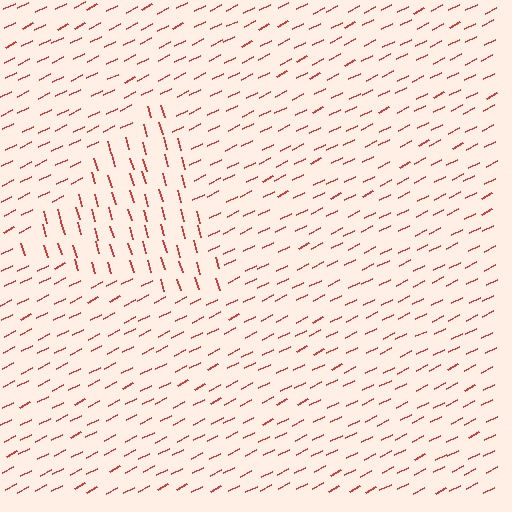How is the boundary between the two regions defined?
The boundary is defined purely by a change in line orientation (approximately 80 degrees difference). All lines are the same color and thickness.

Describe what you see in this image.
The image is filled with small red line segments. A triangle region in the image has lines oriented differently from the surrounding lines, creating a visible texture boundary.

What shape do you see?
I see a triangle.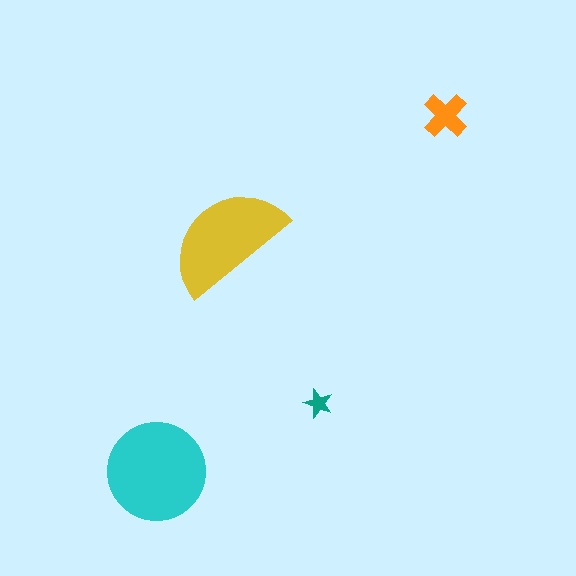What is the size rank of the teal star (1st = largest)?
4th.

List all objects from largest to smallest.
The cyan circle, the yellow semicircle, the orange cross, the teal star.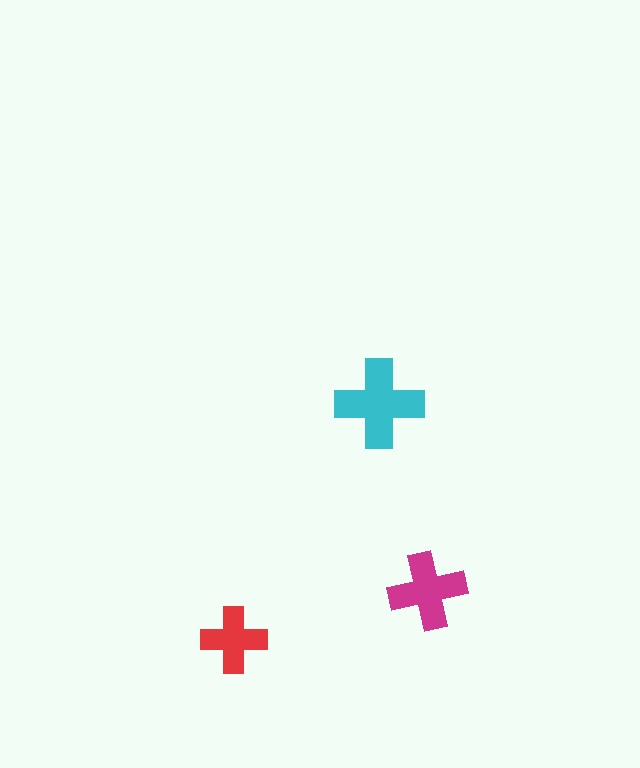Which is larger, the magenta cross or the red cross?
The magenta one.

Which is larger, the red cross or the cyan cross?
The cyan one.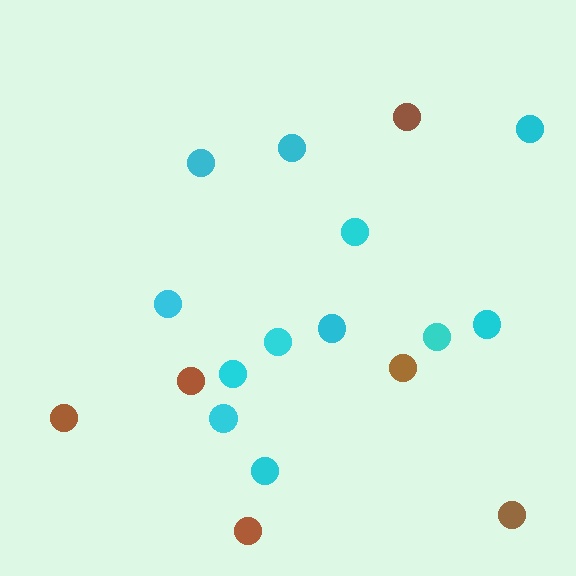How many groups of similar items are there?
There are 2 groups: one group of cyan circles (12) and one group of brown circles (6).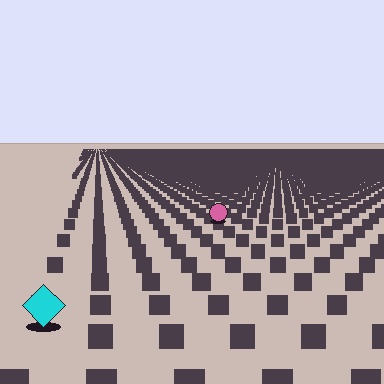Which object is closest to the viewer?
The cyan diamond is closest. The texture marks near it are larger and more spread out.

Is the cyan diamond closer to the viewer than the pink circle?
Yes. The cyan diamond is closer — you can tell from the texture gradient: the ground texture is coarser near it.